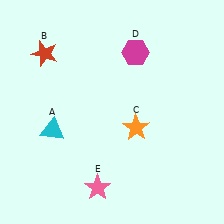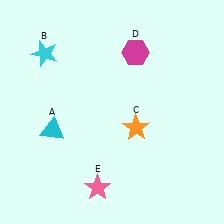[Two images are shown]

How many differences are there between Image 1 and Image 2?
There is 1 difference between the two images.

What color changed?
The star (B) changed from red in Image 1 to cyan in Image 2.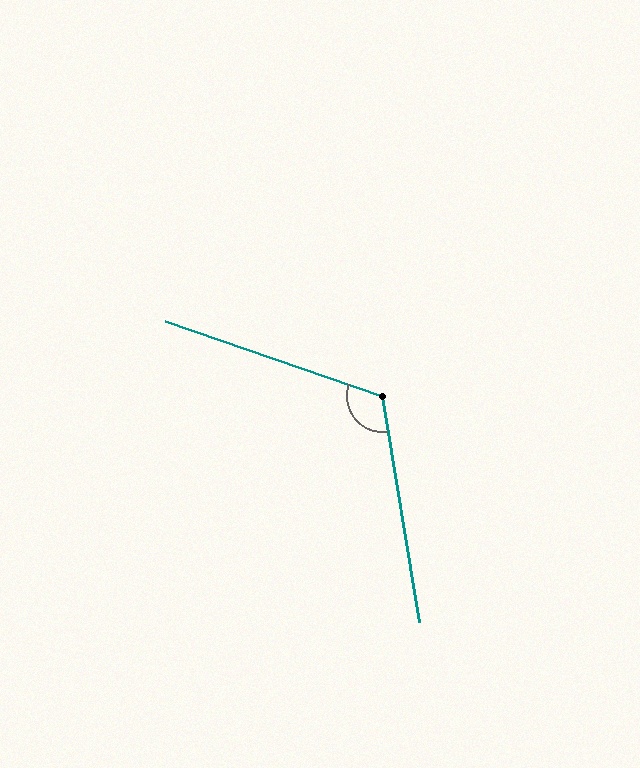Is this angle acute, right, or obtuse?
It is obtuse.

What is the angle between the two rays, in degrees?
Approximately 118 degrees.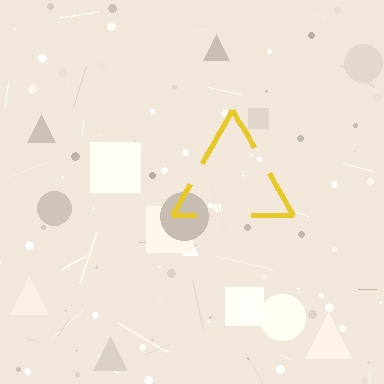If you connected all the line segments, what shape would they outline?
They would outline a triangle.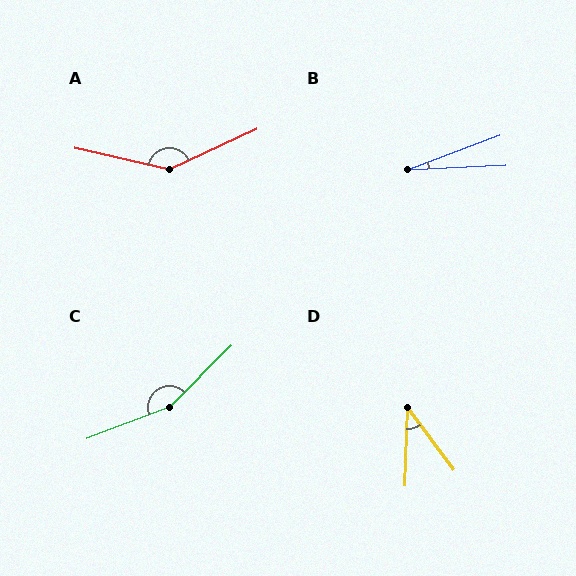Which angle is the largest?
C, at approximately 156 degrees.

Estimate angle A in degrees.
Approximately 142 degrees.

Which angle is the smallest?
B, at approximately 18 degrees.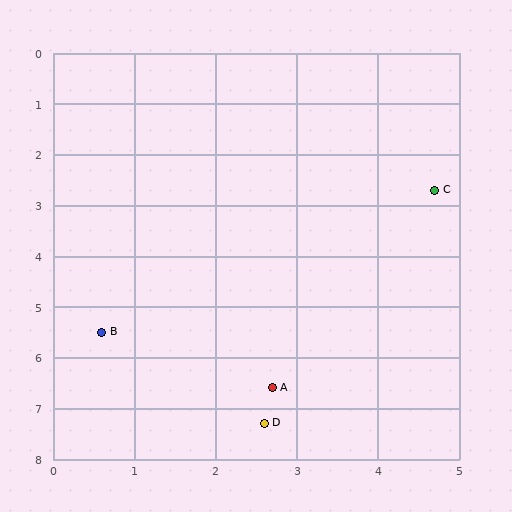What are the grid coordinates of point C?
Point C is at approximately (4.7, 2.7).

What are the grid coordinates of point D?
Point D is at approximately (2.6, 7.3).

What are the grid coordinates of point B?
Point B is at approximately (0.6, 5.5).